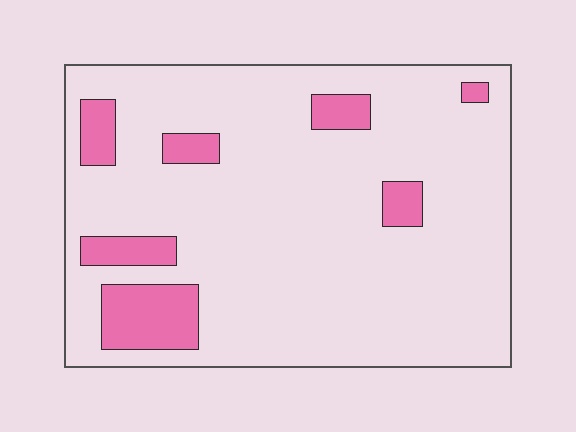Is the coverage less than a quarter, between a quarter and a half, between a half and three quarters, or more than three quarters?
Less than a quarter.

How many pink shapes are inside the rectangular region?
7.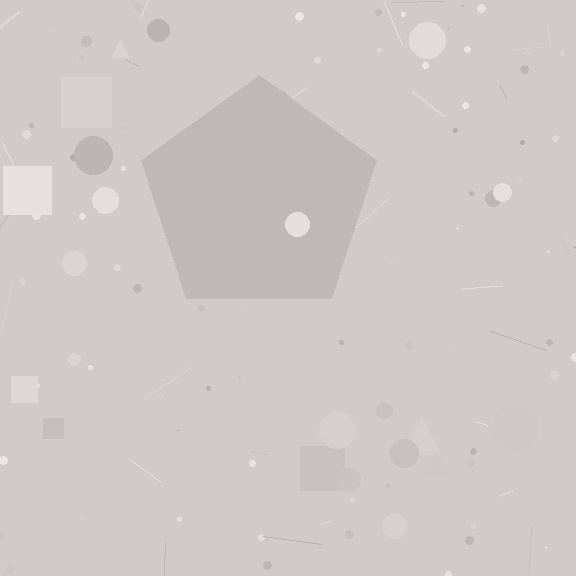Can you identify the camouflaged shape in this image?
The camouflaged shape is a pentagon.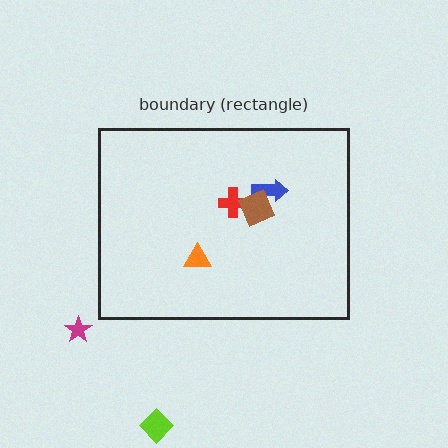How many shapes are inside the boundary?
4 inside, 2 outside.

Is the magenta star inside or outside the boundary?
Outside.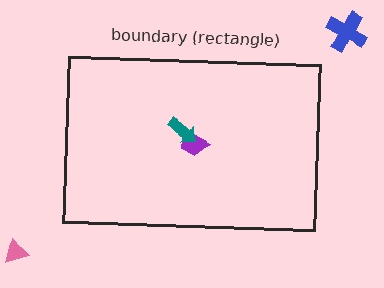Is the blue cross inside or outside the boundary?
Outside.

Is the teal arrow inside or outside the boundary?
Inside.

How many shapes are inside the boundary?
2 inside, 2 outside.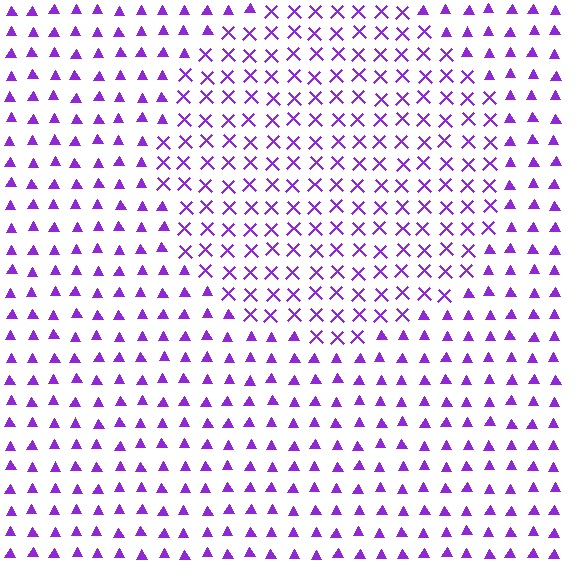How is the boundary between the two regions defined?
The boundary is defined by a change in element shape: X marks inside vs. triangles outside. All elements share the same color and spacing.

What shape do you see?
I see a circle.